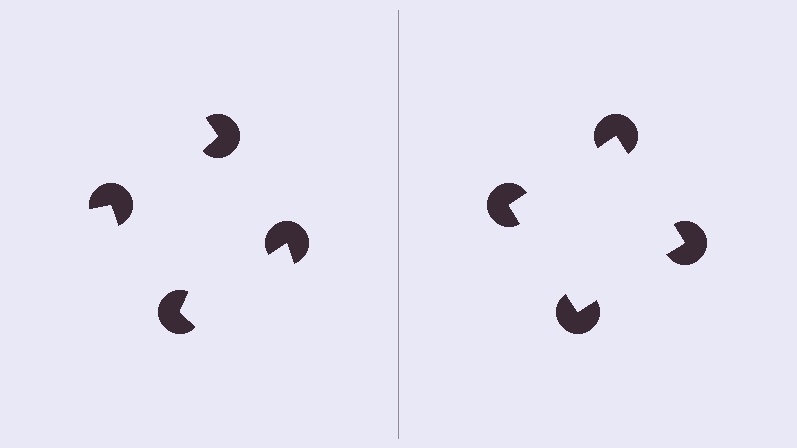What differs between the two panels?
The pac-man discs are positioned identically on both sides; only the wedge orientations differ. On the right they align to a square; on the left they are misaligned.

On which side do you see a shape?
An illusory square appears on the right side. On the left side the wedge cuts are rotated, so no coherent shape forms.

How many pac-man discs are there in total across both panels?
8 — 4 on each side.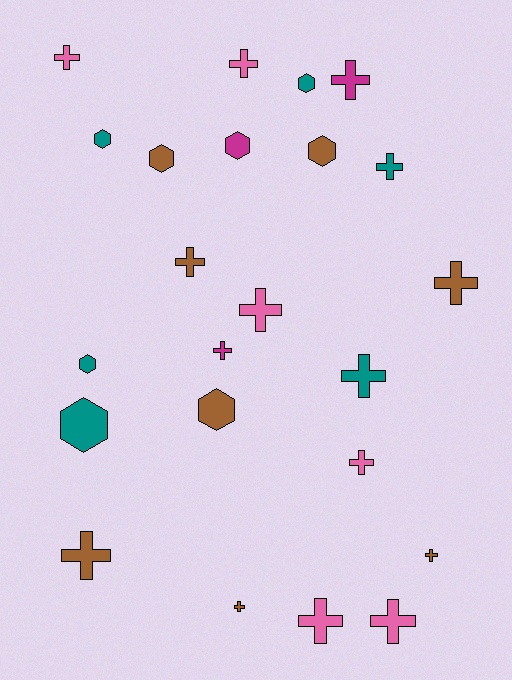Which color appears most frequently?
Brown, with 8 objects.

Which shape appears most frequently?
Cross, with 15 objects.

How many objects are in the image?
There are 23 objects.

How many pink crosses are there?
There are 6 pink crosses.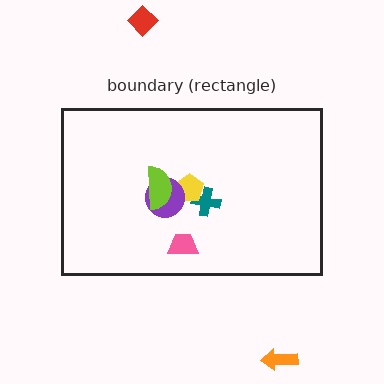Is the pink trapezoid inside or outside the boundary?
Inside.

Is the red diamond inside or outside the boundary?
Outside.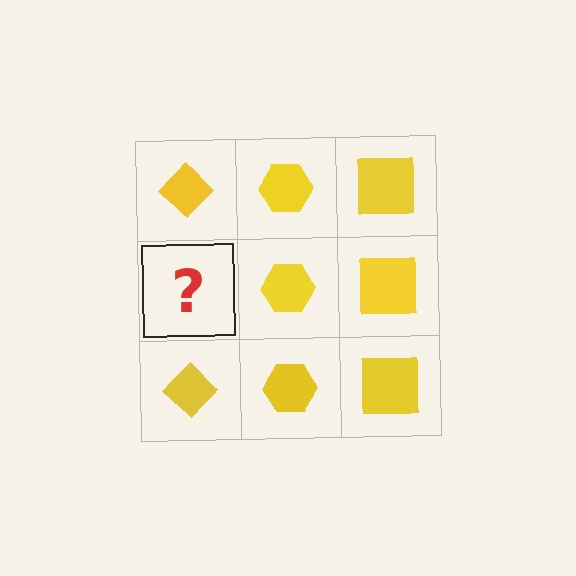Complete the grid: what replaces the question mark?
The question mark should be replaced with a yellow diamond.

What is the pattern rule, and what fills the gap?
The rule is that each column has a consistent shape. The gap should be filled with a yellow diamond.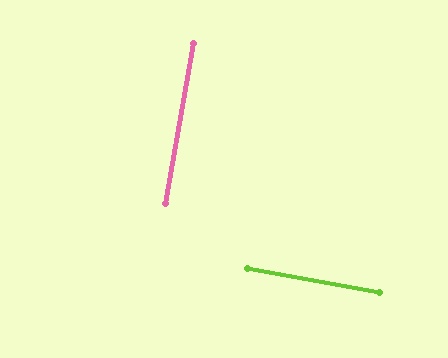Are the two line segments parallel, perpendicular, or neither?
Perpendicular — they meet at approximately 90°.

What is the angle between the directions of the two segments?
Approximately 90 degrees.